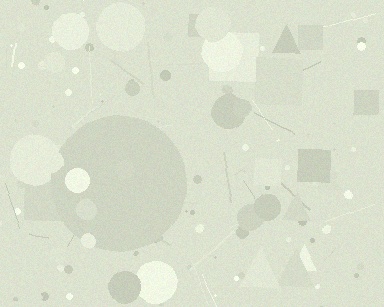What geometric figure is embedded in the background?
A circle is embedded in the background.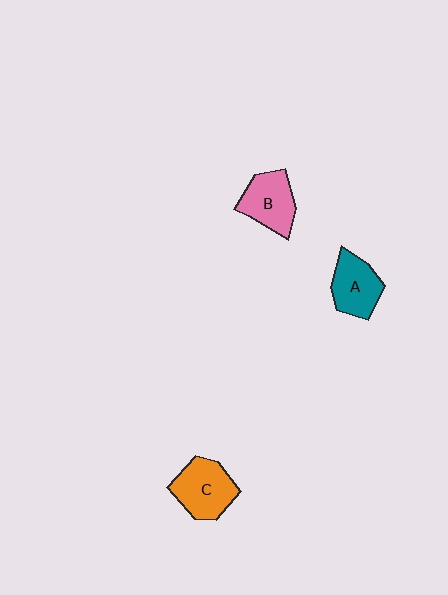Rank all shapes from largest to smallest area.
From largest to smallest: C (orange), B (pink), A (teal).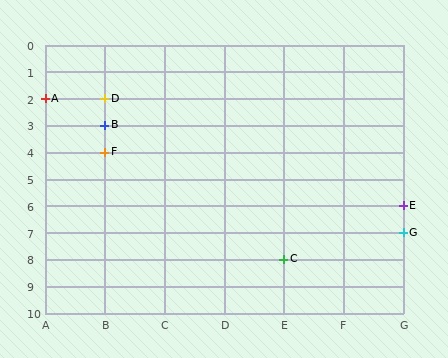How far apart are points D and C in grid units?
Points D and C are 3 columns and 6 rows apart (about 6.7 grid units diagonally).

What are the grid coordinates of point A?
Point A is at grid coordinates (A, 2).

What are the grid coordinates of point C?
Point C is at grid coordinates (E, 8).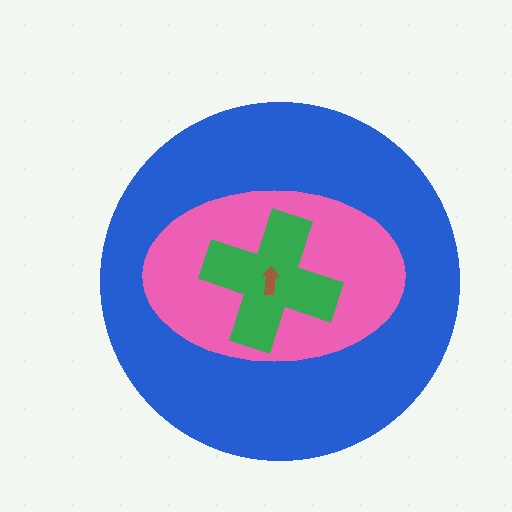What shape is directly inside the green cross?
The brown arrow.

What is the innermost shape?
The brown arrow.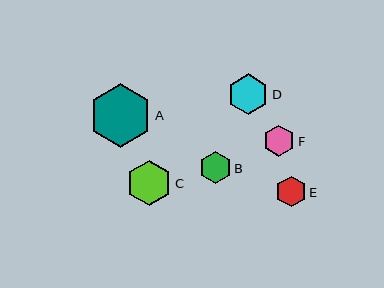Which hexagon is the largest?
Hexagon A is the largest with a size of approximately 63 pixels.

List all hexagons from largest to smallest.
From largest to smallest: A, C, D, B, F, E.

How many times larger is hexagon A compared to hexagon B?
Hexagon A is approximately 2.0 times the size of hexagon B.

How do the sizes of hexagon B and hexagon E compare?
Hexagon B and hexagon E are approximately the same size.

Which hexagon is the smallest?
Hexagon E is the smallest with a size of approximately 31 pixels.